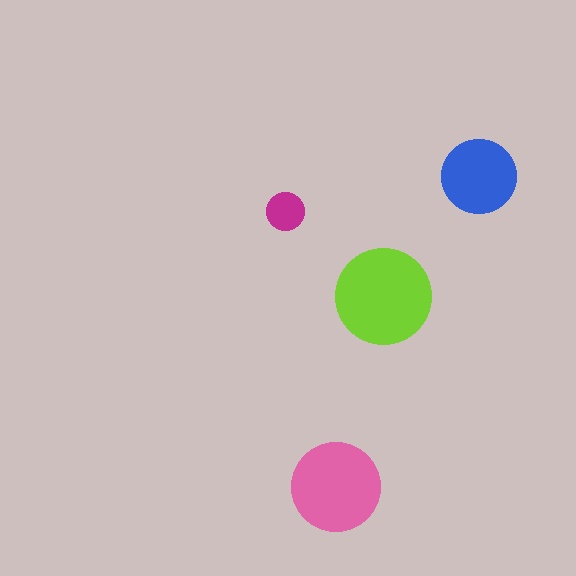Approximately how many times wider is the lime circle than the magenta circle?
About 2.5 times wider.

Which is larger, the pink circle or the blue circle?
The pink one.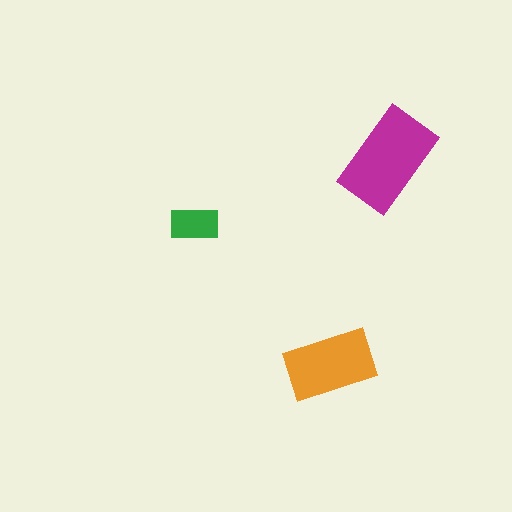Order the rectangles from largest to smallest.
the magenta one, the orange one, the green one.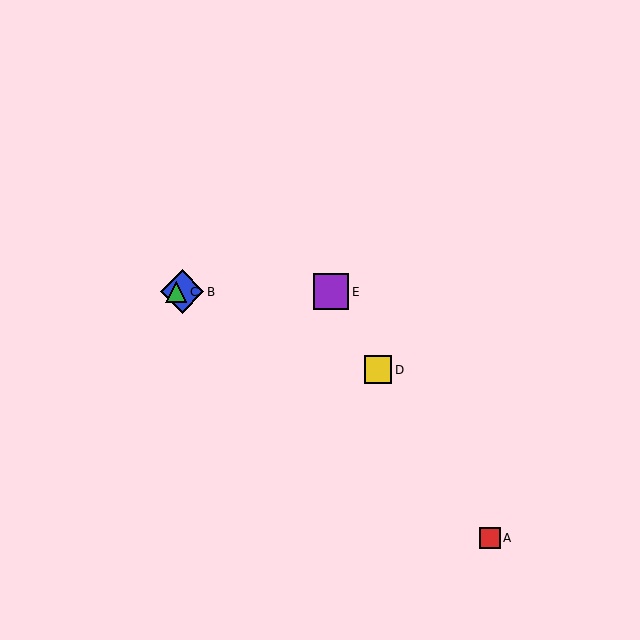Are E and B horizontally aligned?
Yes, both are at y≈292.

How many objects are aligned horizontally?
3 objects (B, C, E) are aligned horizontally.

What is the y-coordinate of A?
Object A is at y≈538.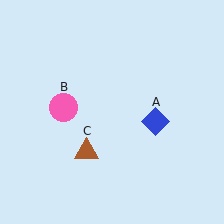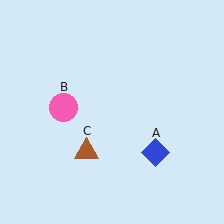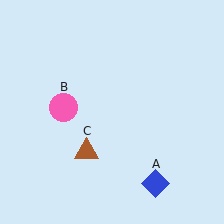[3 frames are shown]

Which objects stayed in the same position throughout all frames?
Pink circle (object B) and brown triangle (object C) remained stationary.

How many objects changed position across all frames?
1 object changed position: blue diamond (object A).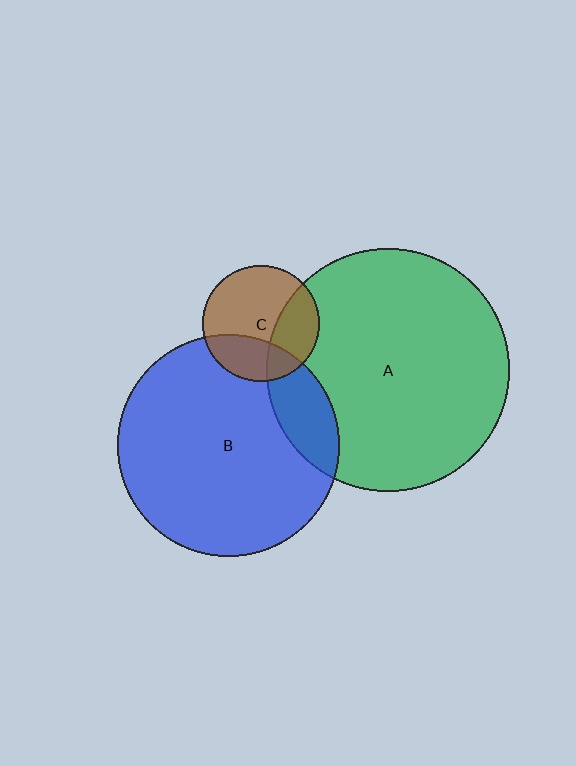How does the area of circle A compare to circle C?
Approximately 4.4 times.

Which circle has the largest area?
Circle A (green).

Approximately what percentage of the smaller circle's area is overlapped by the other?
Approximately 30%.